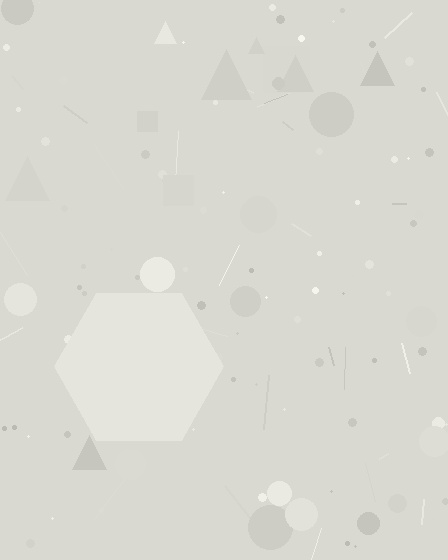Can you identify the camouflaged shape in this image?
The camouflaged shape is a hexagon.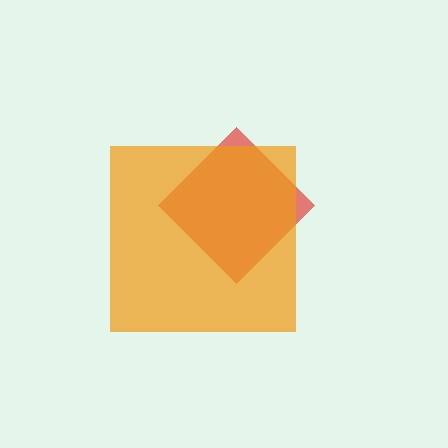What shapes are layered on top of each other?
The layered shapes are: a red diamond, an orange square.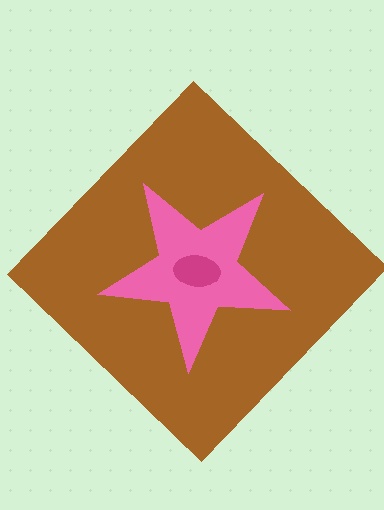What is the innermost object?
The magenta ellipse.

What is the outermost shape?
The brown diamond.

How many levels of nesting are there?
3.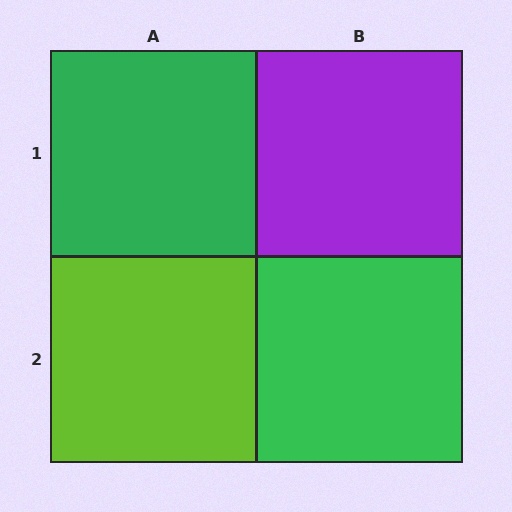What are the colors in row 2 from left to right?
Lime, green.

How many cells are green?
2 cells are green.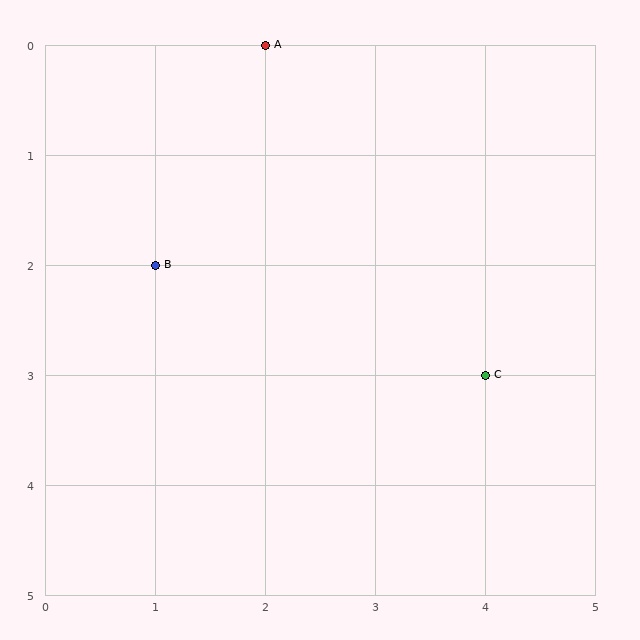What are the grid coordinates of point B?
Point B is at grid coordinates (1, 2).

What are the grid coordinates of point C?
Point C is at grid coordinates (4, 3).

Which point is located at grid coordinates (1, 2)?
Point B is at (1, 2).